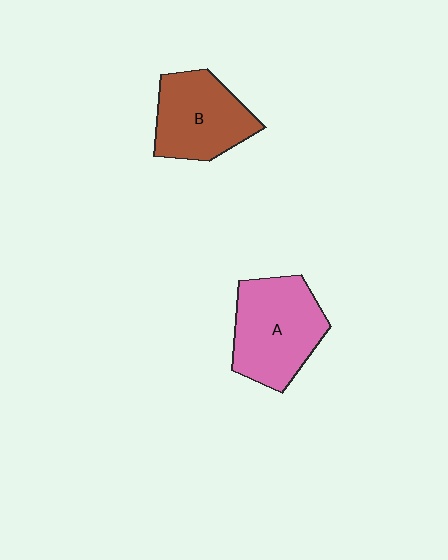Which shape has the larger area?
Shape A (pink).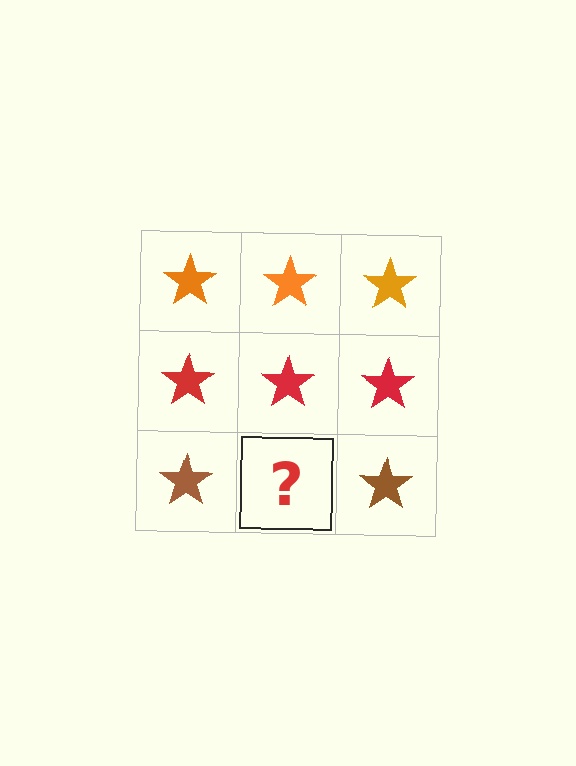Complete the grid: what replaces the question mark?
The question mark should be replaced with a brown star.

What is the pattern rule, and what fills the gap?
The rule is that each row has a consistent color. The gap should be filled with a brown star.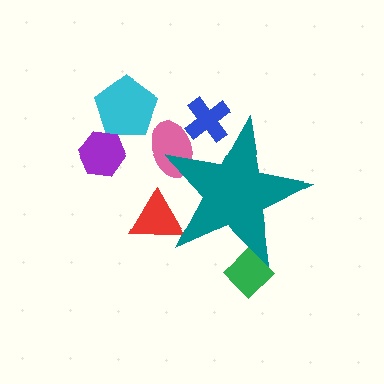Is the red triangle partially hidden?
Yes, the red triangle is partially hidden behind the teal star.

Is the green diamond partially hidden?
Yes, the green diamond is partially hidden behind the teal star.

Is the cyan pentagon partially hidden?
No, the cyan pentagon is fully visible.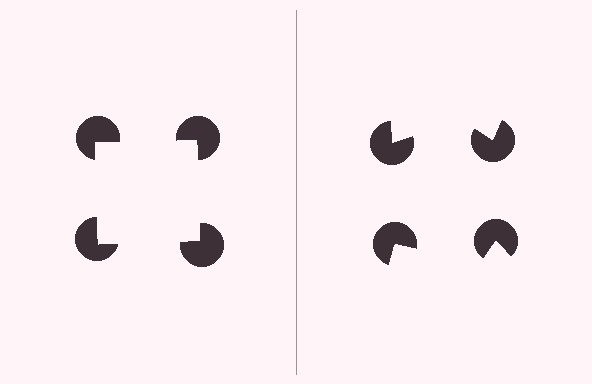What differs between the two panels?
The pac-man discs are positioned identically on both sides; only the wedge orientations differ. On the left they align to a square; on the right they are misaligned.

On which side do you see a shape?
An illusory square appears on the left side. On the right side the wedge cuts are rotated, so no coherent shape forms.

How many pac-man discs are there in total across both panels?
8 — 4 on each side.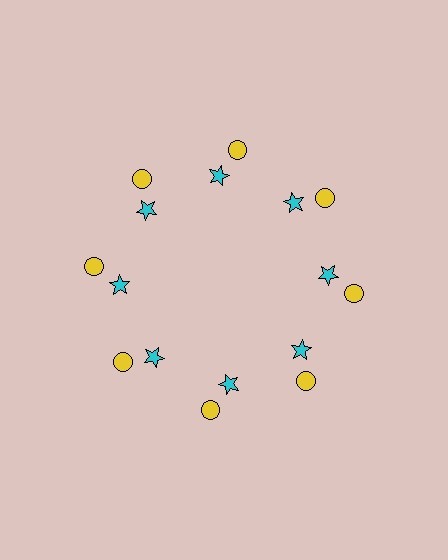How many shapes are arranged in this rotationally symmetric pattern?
There are 16 shapes, arranged in 8 groups of 2.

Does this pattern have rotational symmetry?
Yes, this pattern has 8-fold rotational symmetry. It looks the same after rotating 45 degrees around the center.